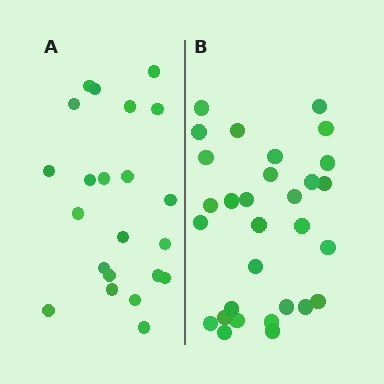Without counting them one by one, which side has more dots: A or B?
Region B (the right region) has more dots.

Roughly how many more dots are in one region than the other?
Region B has roughly 8 or so more dots than region A.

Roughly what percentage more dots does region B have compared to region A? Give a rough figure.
About 35% more.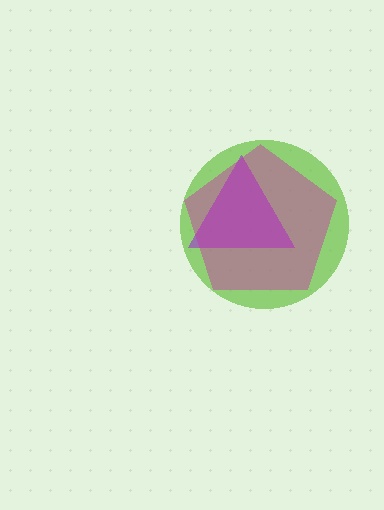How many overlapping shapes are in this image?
There are 3 overlapping shapes in the image.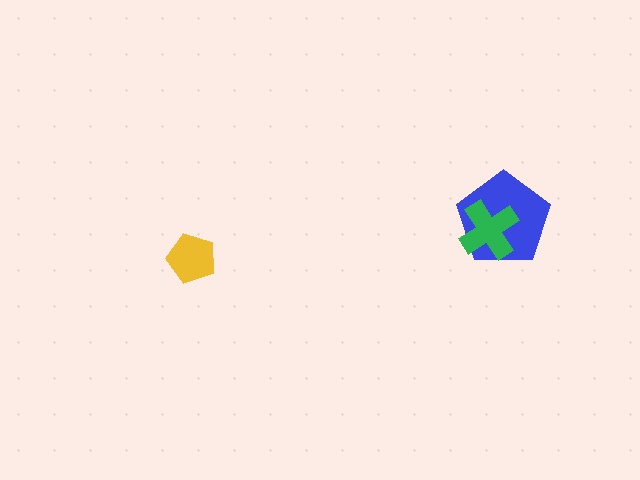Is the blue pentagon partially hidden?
Yes, it is partially covered by another shape.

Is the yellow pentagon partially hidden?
No, no other shape covers it.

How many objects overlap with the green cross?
1 object overlaps with the green cross.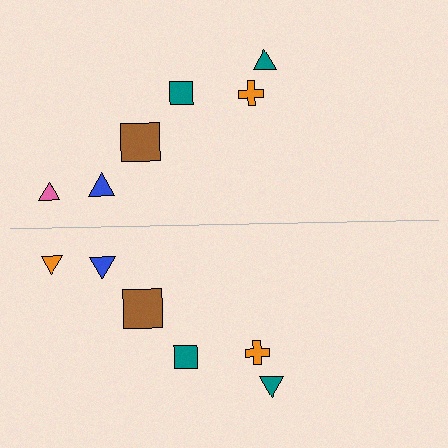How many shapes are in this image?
There are 12 shapes in this image.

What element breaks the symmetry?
The orange triangle on the bottom side breaks the symmetry — its mirror counterpart is pink.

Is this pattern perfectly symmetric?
No, the pattern is not perfectly symmetric. The orange triangle on the bottom side breaks the symmetry — its mirror counterpart is pink.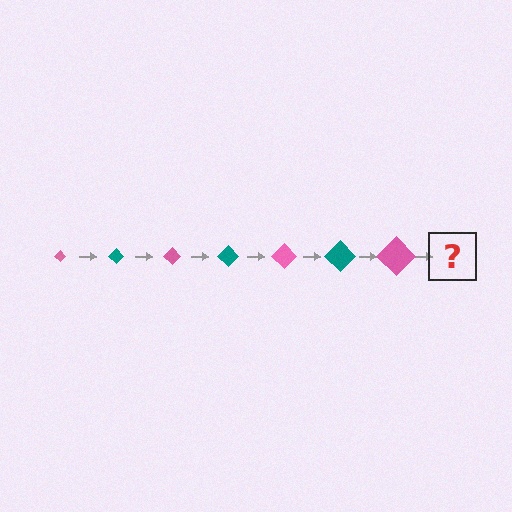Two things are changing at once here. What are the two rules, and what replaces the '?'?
The two rules are that the diamond grows larger each step and the color cycles through pink and teal. The '?' should be a teal diamond, larger than the previous one.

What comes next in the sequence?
The next element should be a teal diamond, larger than the previous one.